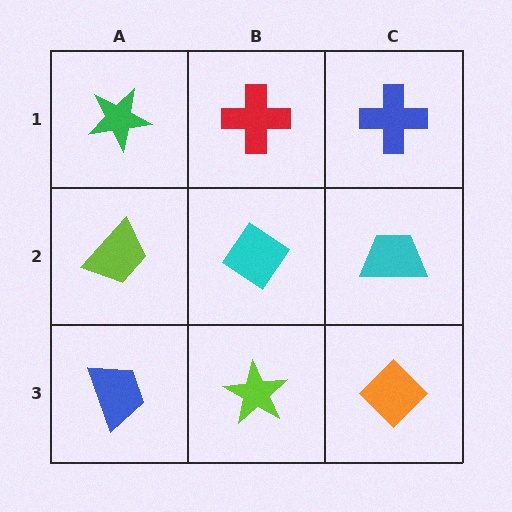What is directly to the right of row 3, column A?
A lime star.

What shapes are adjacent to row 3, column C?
A cyan trapezoid (row 2, column C), a lime star (row 3, column B).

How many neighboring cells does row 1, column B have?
3.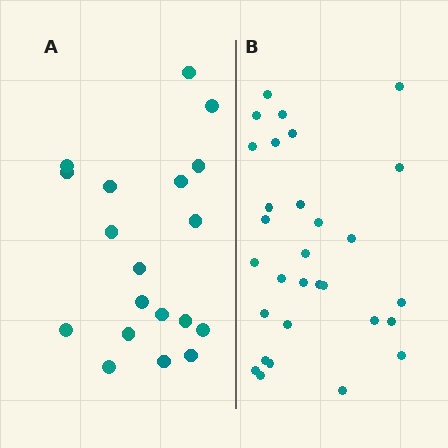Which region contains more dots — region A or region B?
Region B (the right region) has more dots.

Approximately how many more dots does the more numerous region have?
Region B has roughly 12 or so more dots than region A.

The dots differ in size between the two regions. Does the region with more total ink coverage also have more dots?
No. Region A has more total ink coverage because its dots are larger, but region B actually contains more individual dots. Total area can be misleading — the number of items is what matters here.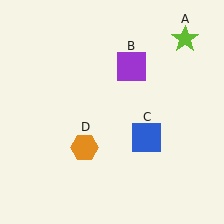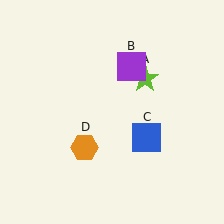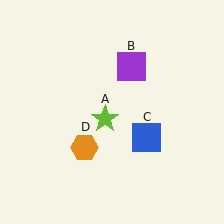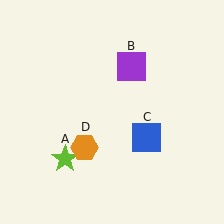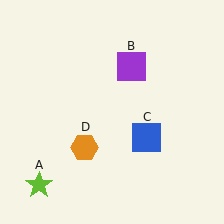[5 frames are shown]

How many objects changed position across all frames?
1 object changed position: lime star (object A).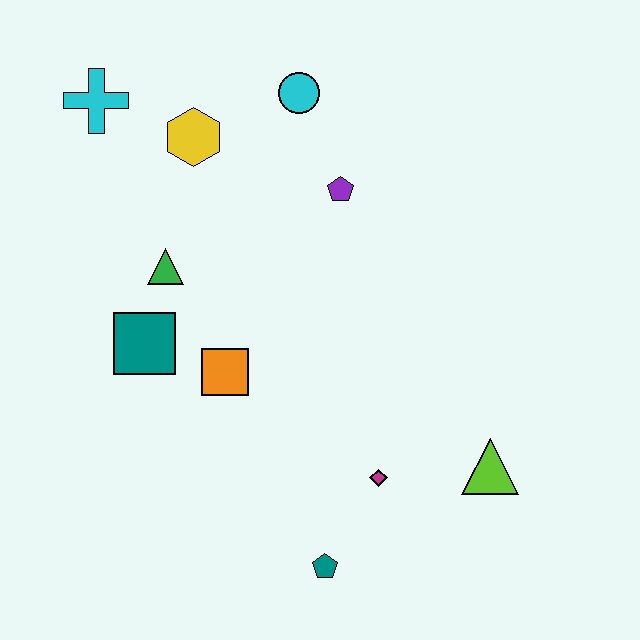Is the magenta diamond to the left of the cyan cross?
No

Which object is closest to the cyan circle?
The purple pentagon is closest to the cyan circle.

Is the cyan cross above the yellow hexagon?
Yes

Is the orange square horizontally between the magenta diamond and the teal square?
Yes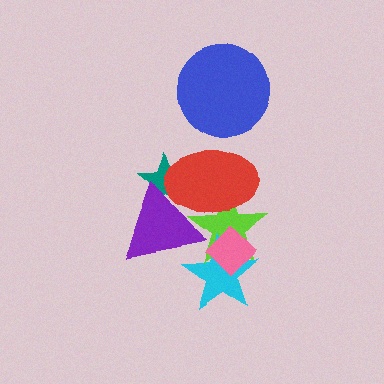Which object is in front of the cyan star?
The pink diamond is in front of the cyan star.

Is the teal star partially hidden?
Yes, it is partially covered by another shape.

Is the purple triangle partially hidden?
Yes, it is partially covered by another shape.